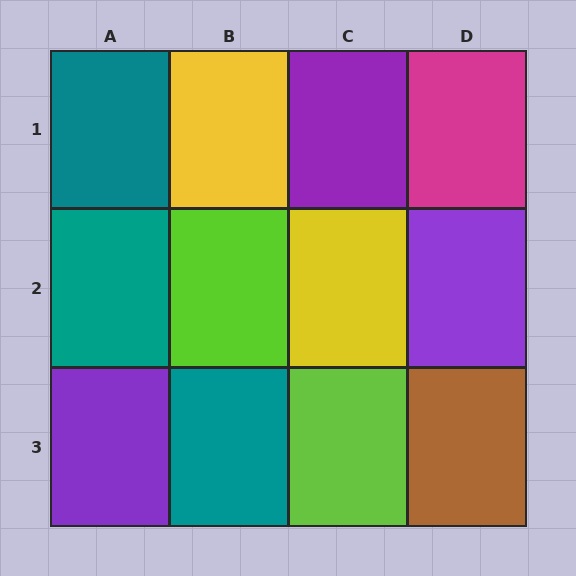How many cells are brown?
1 cell is brown.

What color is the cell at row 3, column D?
Brown.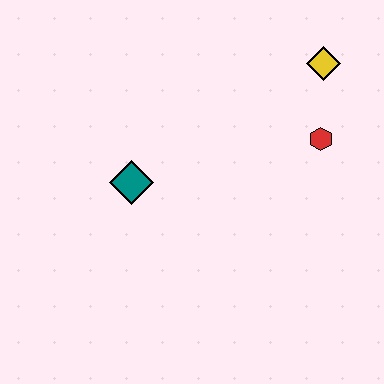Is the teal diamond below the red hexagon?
Yes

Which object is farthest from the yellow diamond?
The teal diamond is farthest from the yellow diamond.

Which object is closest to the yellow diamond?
The red hexagon is closest to the yellow diamond.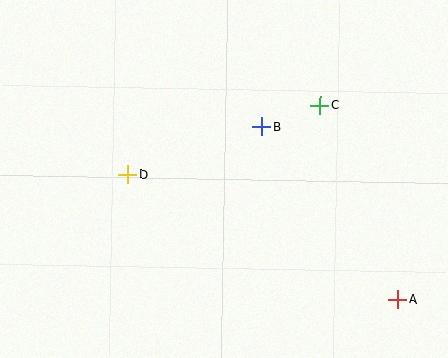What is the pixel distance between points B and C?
The distance between B and C is 62 pixels.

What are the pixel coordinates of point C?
Point C is at (320, 105).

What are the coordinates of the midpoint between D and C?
The midpoint between D and C is at (224, 140).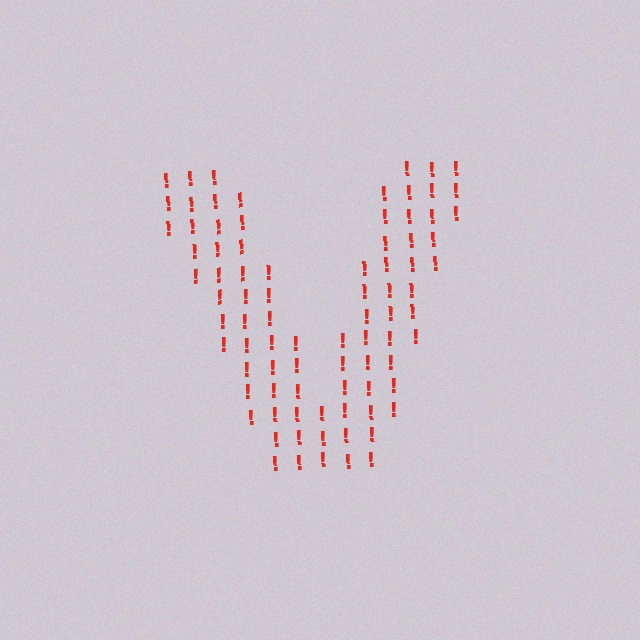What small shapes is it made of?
It is made of small exclamation marks.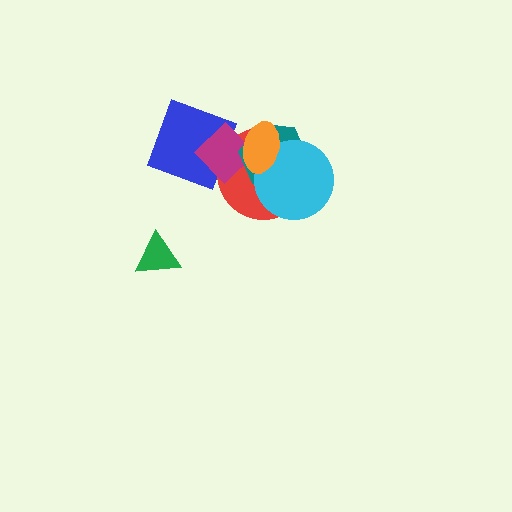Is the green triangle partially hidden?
No, no other shape covers it.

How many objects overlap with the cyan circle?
3 objects overlap with the cyan circle.